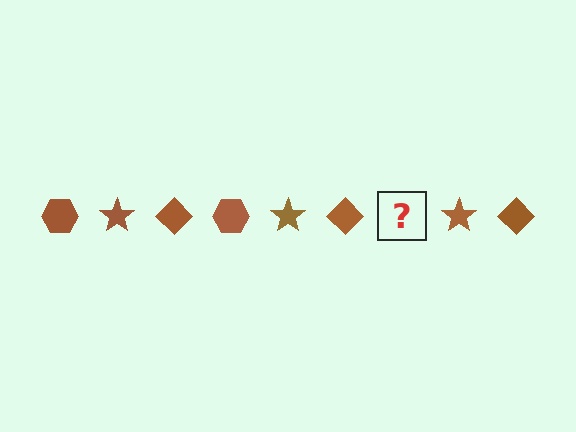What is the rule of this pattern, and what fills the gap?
The rule is that the pattern cycles through hexagon, star, diamond shapes in brown. The gap should be filled with a brown hexagon.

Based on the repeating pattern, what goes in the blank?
The blank should be a brown hexagon.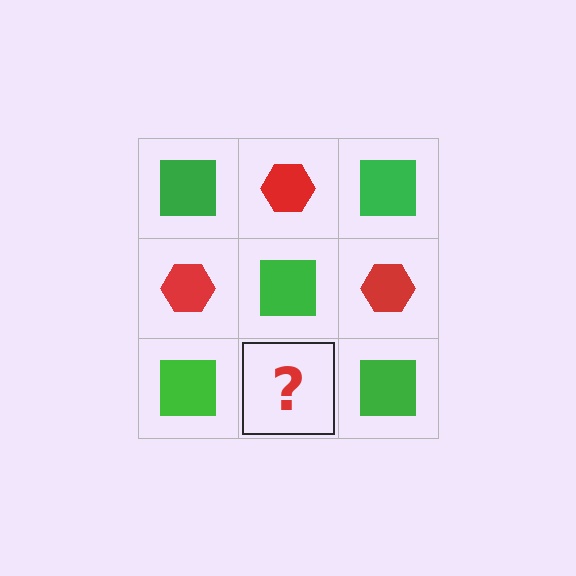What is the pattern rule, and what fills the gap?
The rule is that it alternates green square and red hexagon in a checkerboard pattern. The gap should be filled with a red hexagon.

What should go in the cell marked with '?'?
The missing cell should contain a red hexagon.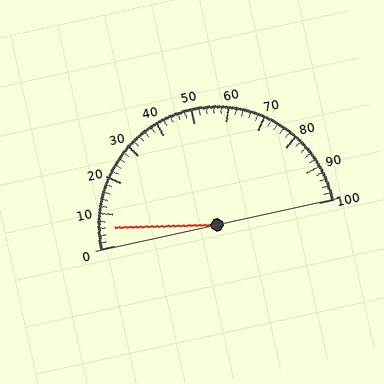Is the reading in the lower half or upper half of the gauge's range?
The reading is in the lower half of the range (0 to 100).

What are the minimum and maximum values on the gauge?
The gauge ranges from 0 to 100.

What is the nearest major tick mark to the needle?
The nearest major tick mark is 10.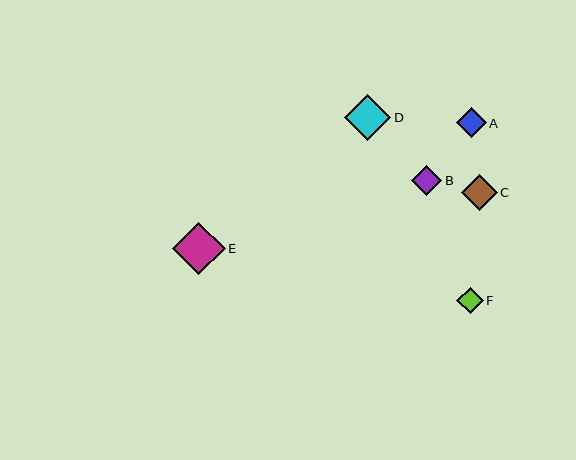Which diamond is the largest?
Diamond E is the largest with a size of approximately 53 pixels.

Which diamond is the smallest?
Diamond F is the smallest with a size of approximately 26 pixels.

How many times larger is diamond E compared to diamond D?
Diamond E is approximately 1.1 times the size of diamond D.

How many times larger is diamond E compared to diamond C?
Diamond E is approximately 1.5 times the size of diamond C.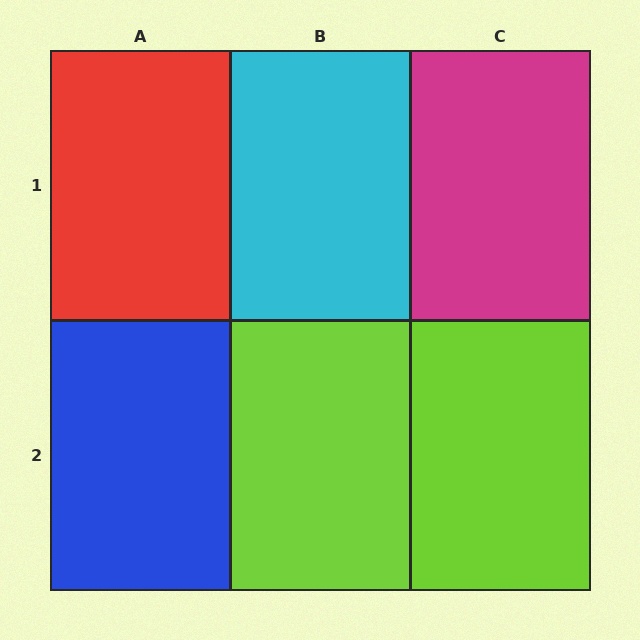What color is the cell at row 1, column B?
Cyan.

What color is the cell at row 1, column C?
Magenta.